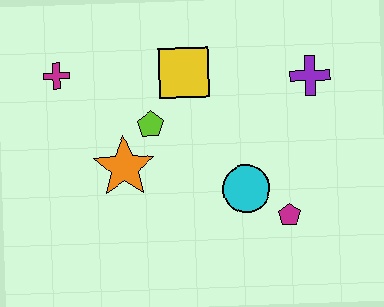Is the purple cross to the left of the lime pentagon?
No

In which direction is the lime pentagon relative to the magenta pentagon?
The lime pentagon is to the left of the magenta pentagon.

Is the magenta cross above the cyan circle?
Yes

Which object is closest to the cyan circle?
The magenta pentagon is closest to the cyan circle.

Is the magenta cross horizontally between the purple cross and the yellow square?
No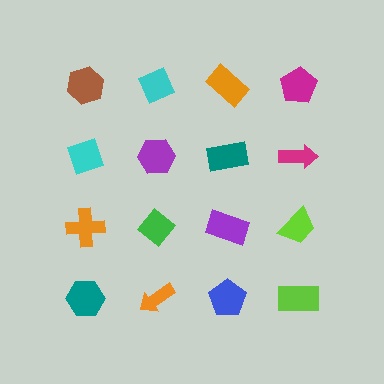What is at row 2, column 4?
A magenta arrow.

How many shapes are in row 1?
4 shapes.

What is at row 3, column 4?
A lime trapezoid.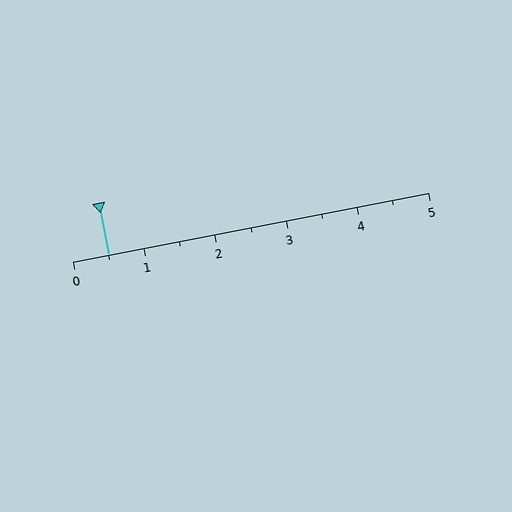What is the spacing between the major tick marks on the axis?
The major ticks are spaced 1 apart.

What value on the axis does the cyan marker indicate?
The marker indicates approximately 0.5.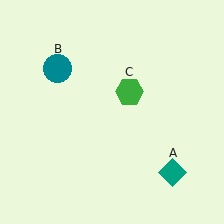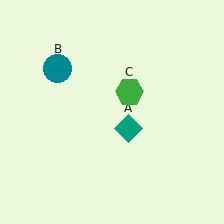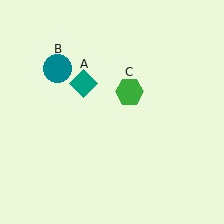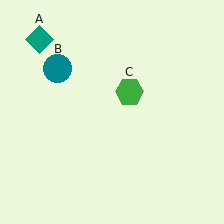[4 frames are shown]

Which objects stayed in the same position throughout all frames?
Teal circle (object B) and green hexagon (object C) remained stationary.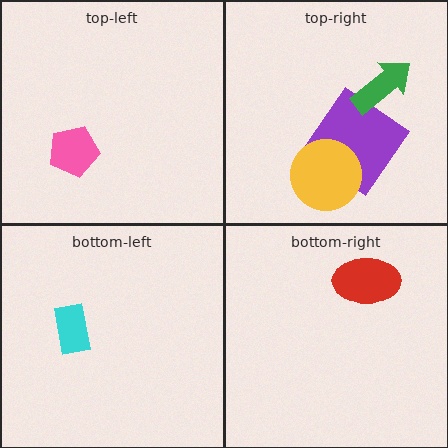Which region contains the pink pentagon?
The top-left region.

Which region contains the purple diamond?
The top-right region.